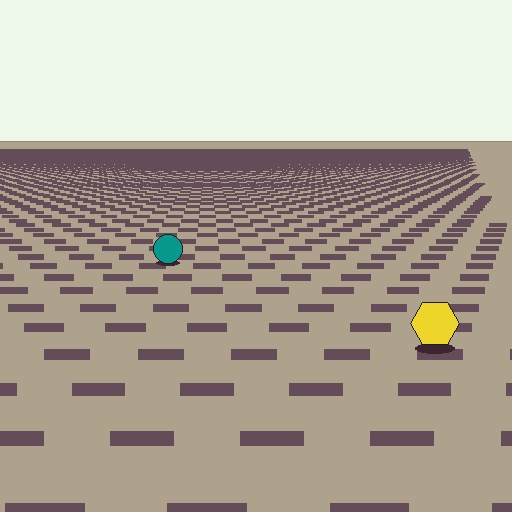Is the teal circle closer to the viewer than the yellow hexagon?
No. The yellow hexagon is closer — you can tell from the texture gradient: the ground texture is coarser near it.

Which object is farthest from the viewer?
The teal circle is farthest from the viewer. It appears smaller and the ground texture around it is denser.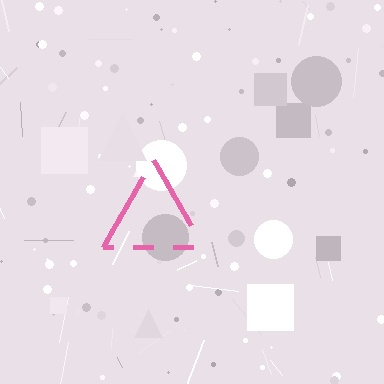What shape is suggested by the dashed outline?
The dashed outline suggests a triangle.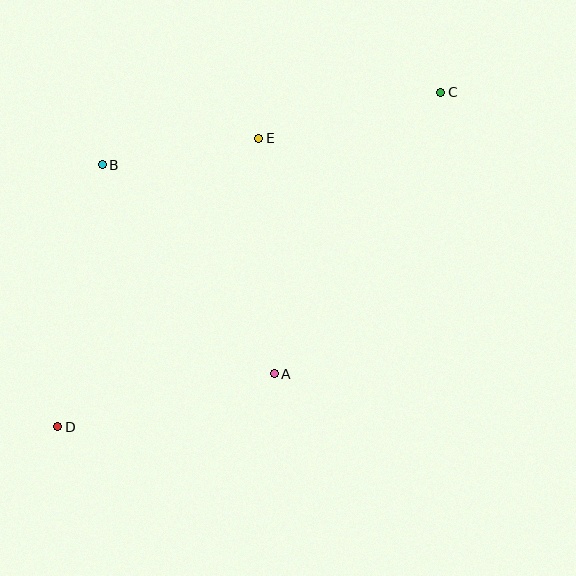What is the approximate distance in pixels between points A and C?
The distance between A and C is approximately 327 pixels.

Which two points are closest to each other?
Points B and E are closest to each other.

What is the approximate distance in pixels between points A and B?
The distance between A and B is approximately 270 pixels.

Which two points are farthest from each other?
Points C and D are farthest from each other.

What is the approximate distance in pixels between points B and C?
The distance between B and C is approximately 346 pixels.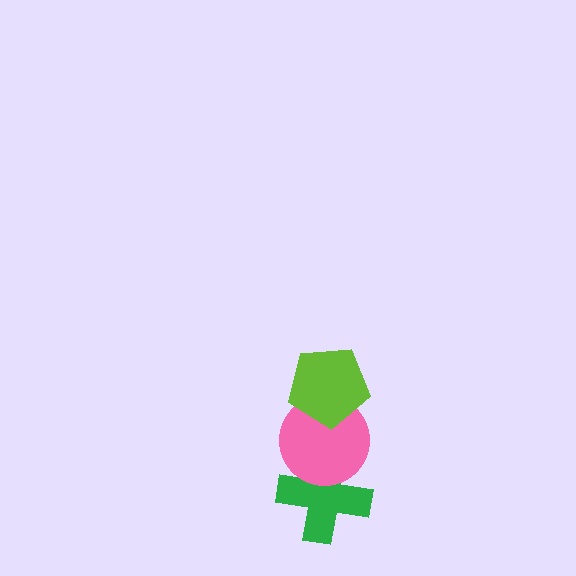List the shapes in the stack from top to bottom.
From top to bottom: the lime pentagon, the pink circle, the green cross.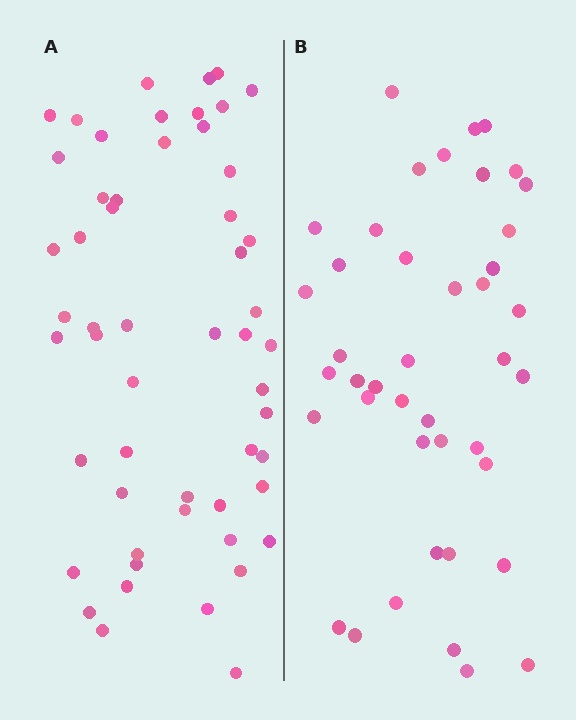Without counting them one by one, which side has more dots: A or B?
Region A (the left region) has more dots.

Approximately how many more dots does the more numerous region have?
Region A has roughly 12 or so more dots than region B.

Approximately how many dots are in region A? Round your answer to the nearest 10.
About 50 dots. (The exact count is 54, which rounds to 50.)